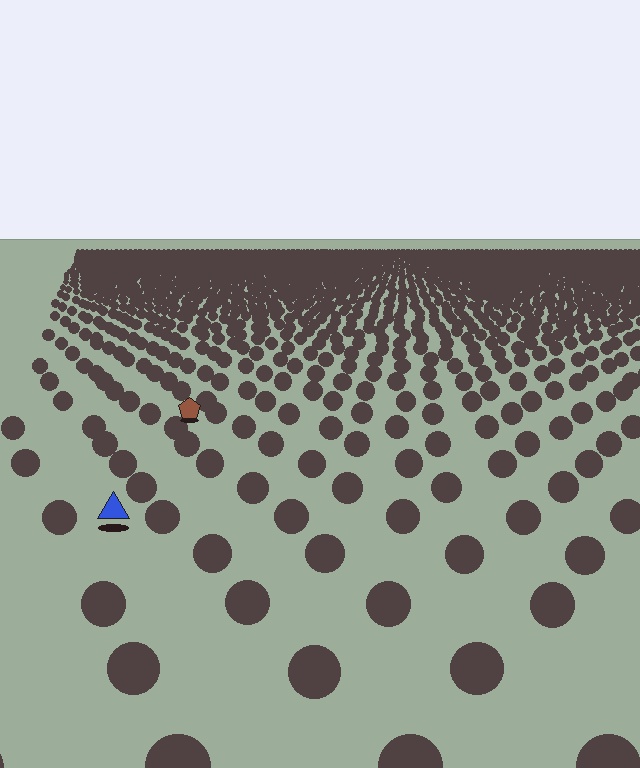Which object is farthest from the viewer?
The brown pentagon is farthest from the viewer. It appears smaller and the ground texture around it is denser.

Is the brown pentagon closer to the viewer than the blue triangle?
No. The blue triangle is closer — you can tell from the texture gradient: the ground texture is coarser near it.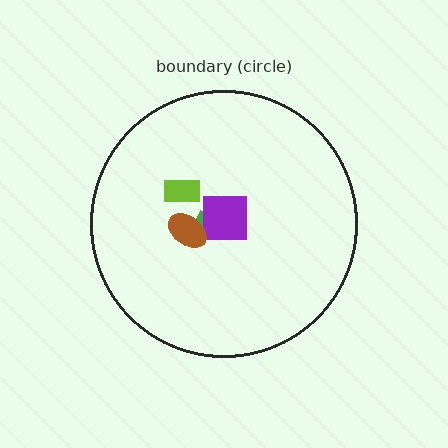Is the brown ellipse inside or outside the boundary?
Inside.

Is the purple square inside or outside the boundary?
Inside.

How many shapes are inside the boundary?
4 inside, 0 outside.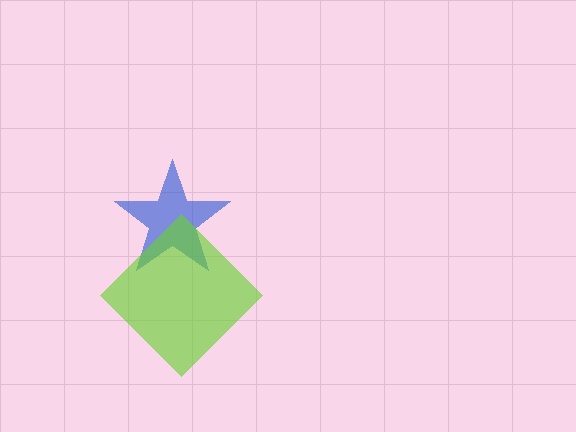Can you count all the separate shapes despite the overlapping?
Yes, there are 2 separate shapes.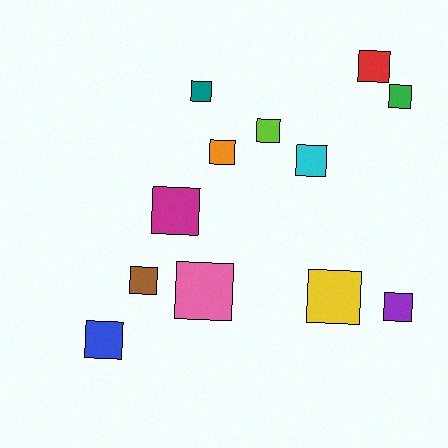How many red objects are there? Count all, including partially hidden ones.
There is 1 red object.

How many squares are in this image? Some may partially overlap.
There are 12 squares.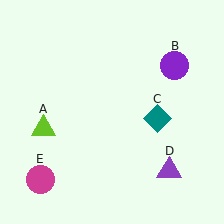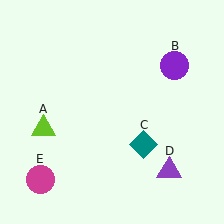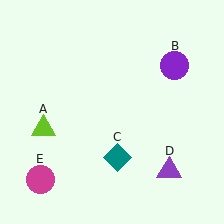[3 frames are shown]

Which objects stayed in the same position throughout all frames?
Lime triangle (object A) and purple circle (object B) and purple triangle (object D) and magenta circle (object E) remained stationary.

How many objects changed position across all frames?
1 object changed position: teal diamond (object C).